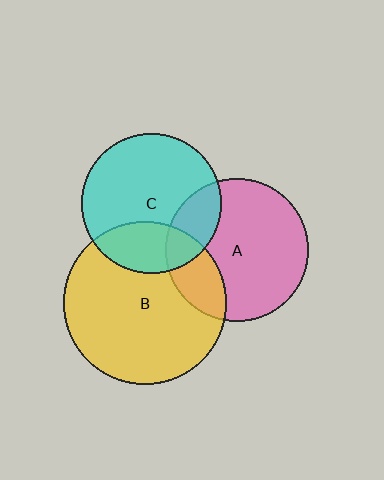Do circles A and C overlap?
Yes.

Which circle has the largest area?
Circle B (yellow).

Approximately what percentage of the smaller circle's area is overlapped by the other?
Approximately 20%.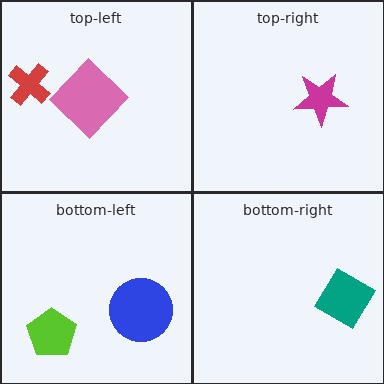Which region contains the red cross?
The top-left region.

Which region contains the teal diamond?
The bottom-right region.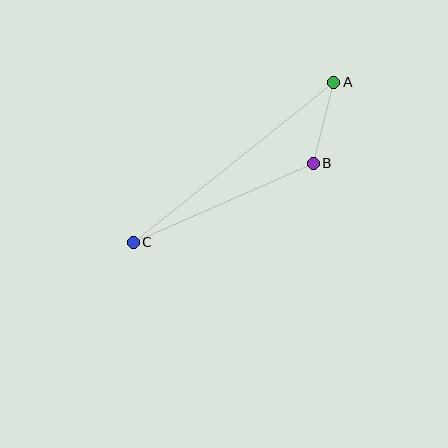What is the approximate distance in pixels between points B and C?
The distance between B and C is approximately 197 pixels.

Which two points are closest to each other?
Points A and B are closest to each other.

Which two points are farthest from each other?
Points A and C are farthest from each other.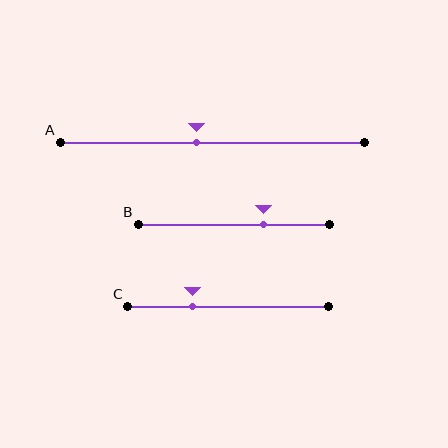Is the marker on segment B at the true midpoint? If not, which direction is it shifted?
No, the marker on segment B is shifted to the right by about 16% of the segment length.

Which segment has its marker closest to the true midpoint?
Segment A has its marker closest to the true midpoint.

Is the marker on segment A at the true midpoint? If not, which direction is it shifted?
No, the marker on segment A is shifted to the left by about 5% of the segment length.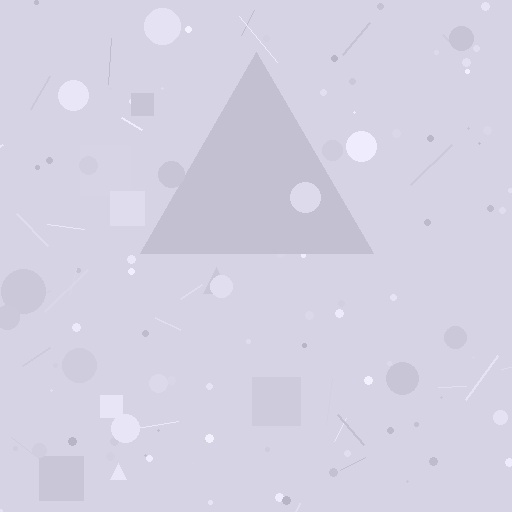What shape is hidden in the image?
A triangle is hidden in the image.